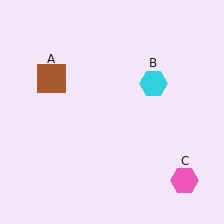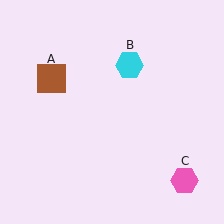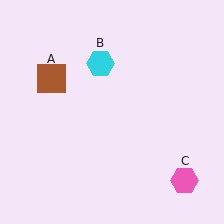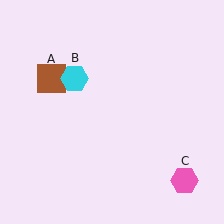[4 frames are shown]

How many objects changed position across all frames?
1 object changed position: cyan hexagon (object B).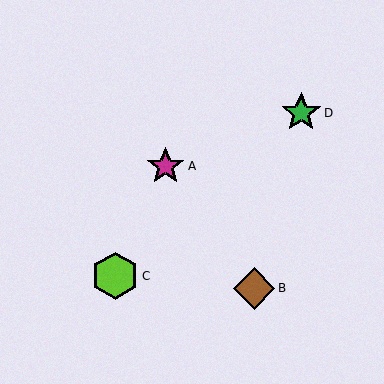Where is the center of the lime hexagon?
The center of the lime hexagon is at (115, 276).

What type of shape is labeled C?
Shape C is a lime hexagon.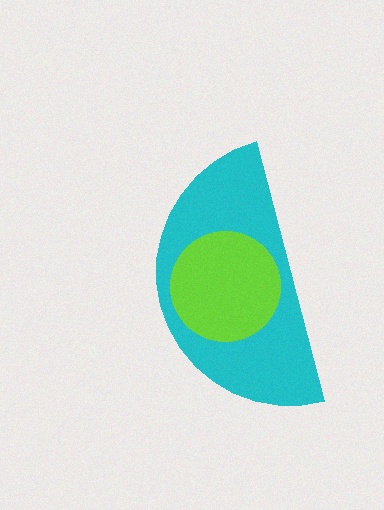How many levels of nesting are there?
2.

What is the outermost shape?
The cyan semicircle.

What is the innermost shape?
The lime circle.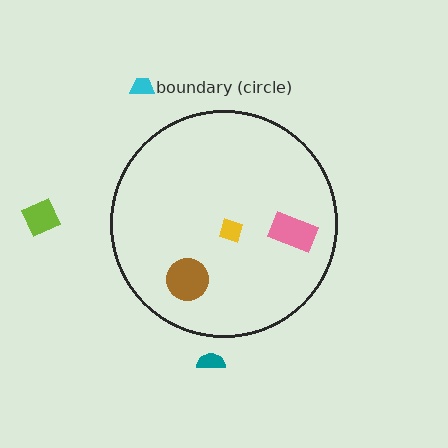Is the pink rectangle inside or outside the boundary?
Inside.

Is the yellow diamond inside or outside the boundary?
Inside.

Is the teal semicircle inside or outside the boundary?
Outside.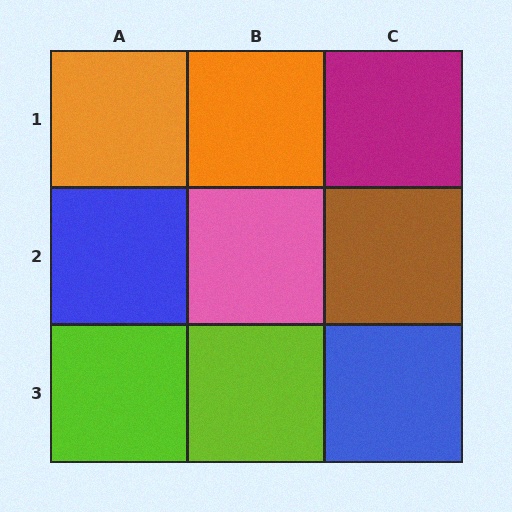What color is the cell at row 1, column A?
Orange.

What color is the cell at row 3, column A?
Lime.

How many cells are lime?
2 cells are lime.